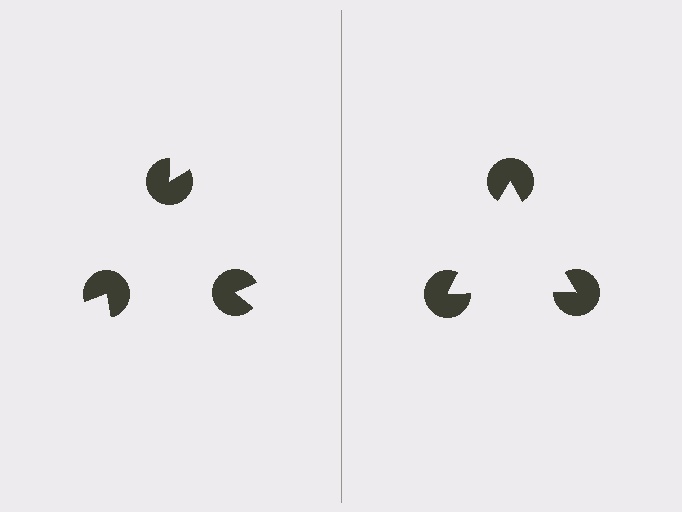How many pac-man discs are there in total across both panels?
6 — 3 on each side.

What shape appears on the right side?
An illusory triangle.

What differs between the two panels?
The pac-man discs are positioned identically on both sides; only the wedge orientations differ. On the right they align to a triangle; on the left they are misaligned.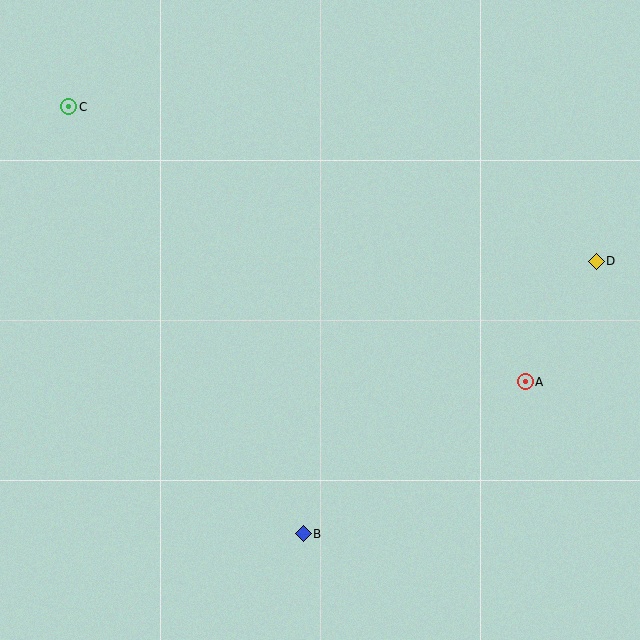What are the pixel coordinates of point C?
Point C is at (69, 107).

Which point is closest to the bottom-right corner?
Point A is closest to the bottom-right corner.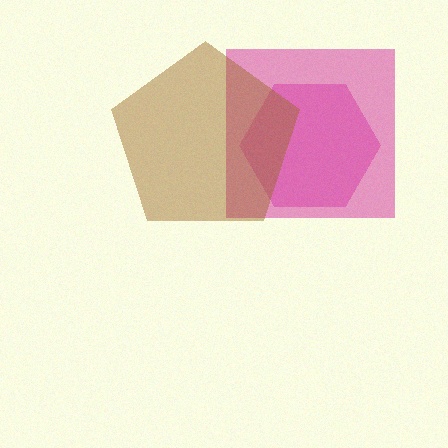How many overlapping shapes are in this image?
There are 3 overlapping shapes in the image.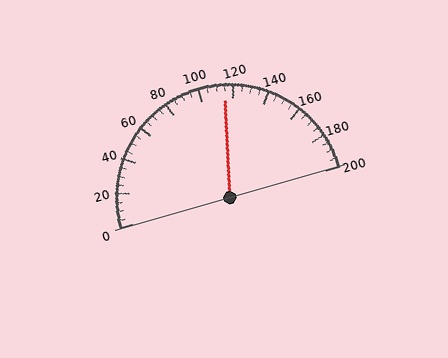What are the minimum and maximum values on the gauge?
The gauge ranges from 0 to 200.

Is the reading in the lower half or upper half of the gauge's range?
The reading is in the upper half of the range (0 to 200).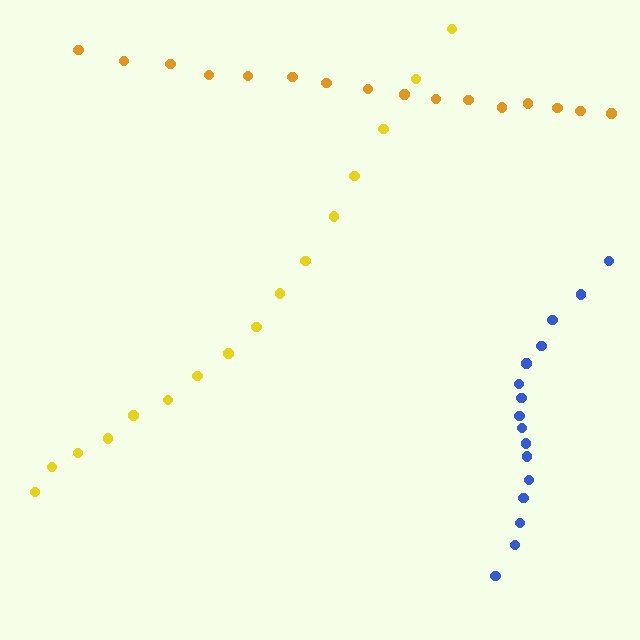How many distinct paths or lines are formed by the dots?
There are 3 distinct paths.